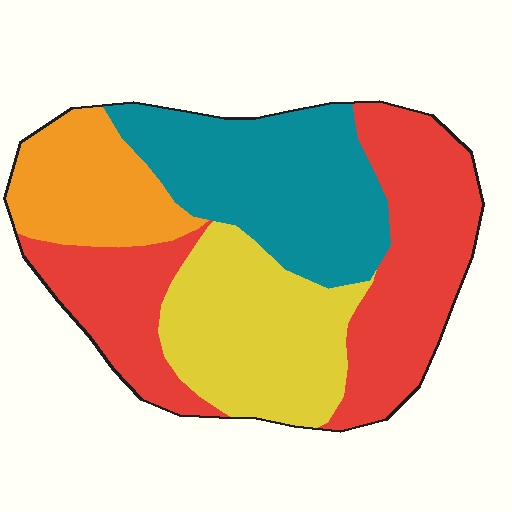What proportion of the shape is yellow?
Yellow covers about 25% of the shape.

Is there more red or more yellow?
Red.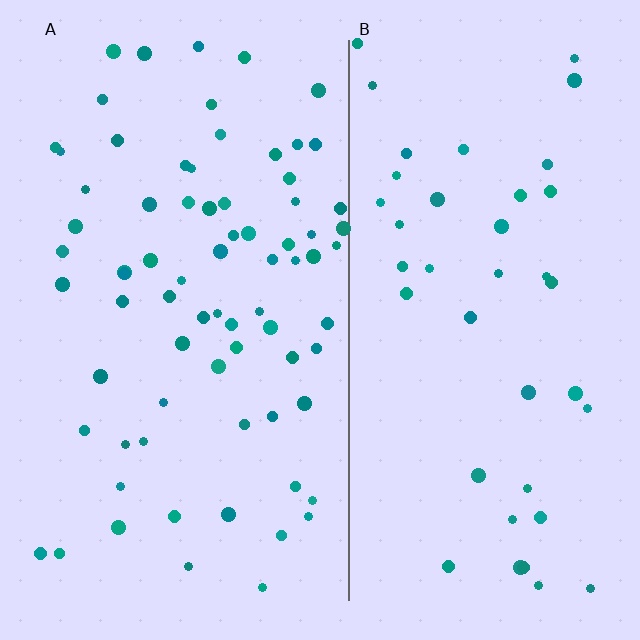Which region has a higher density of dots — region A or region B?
A (the left).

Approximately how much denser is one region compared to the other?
Approximately 1.8× — region A over region B.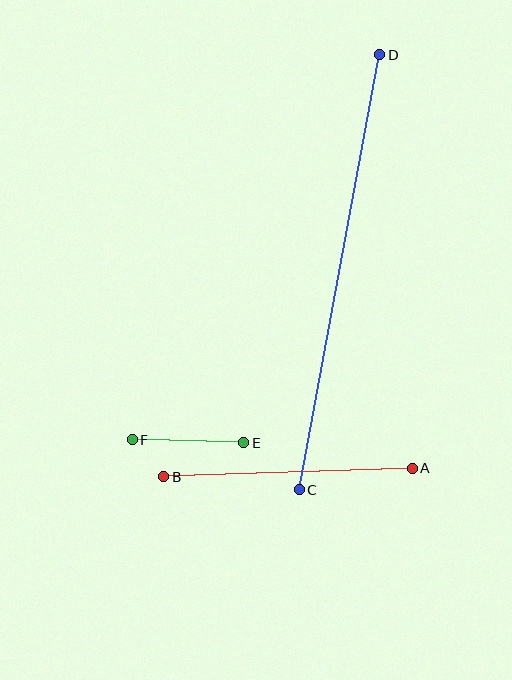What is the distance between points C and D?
The distance is approximately 442 pixels.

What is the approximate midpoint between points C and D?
The midpoint is at approximately (339, 272) pixels.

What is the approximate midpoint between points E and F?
The midpoint is at approximately (188, 441) pixels.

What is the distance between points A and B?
The distance is approximately 249 pixels.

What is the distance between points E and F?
The distance is approximately 112 pixels.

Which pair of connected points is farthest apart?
Points C and D are farthest apart.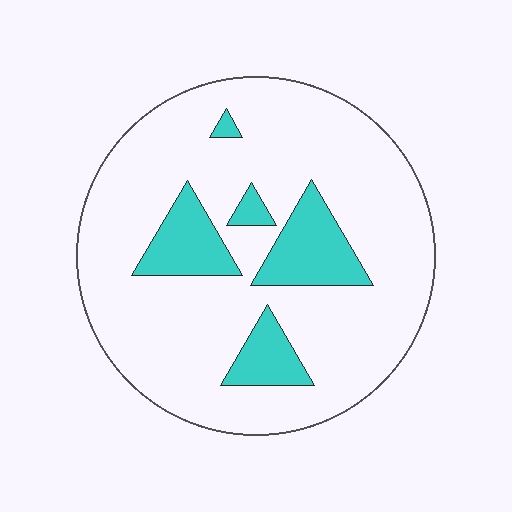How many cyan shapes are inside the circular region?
5.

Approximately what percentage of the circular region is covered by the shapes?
Approximately 15%.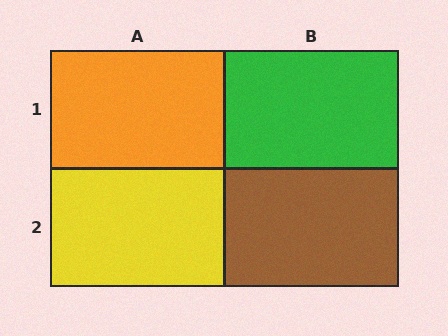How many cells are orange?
1 cell is orange.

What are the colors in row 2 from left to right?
Yellow, brown.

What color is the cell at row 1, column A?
Orange.